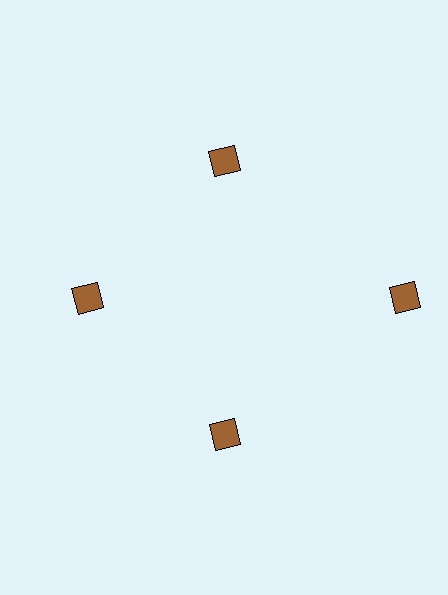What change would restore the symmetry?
The symmetry would be restored by moving it inward, back onto the ring so that all 4 squares sit at equal angles and equal distance from the center.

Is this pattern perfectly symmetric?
No. The 4 brown squares are arranged in a ring, but one element near the 3 o'clock position is pushed outward from the center, breaking the 4-fold rotational symmetry.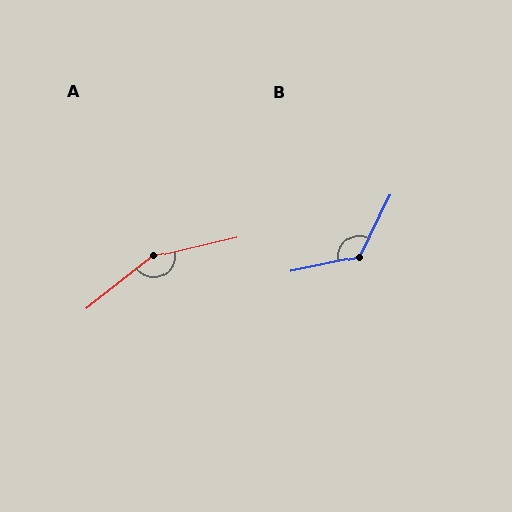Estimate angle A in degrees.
Approximately 155 degrees.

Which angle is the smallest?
B, at approximately 129 degrees.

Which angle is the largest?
A, at approximately 155 degrees.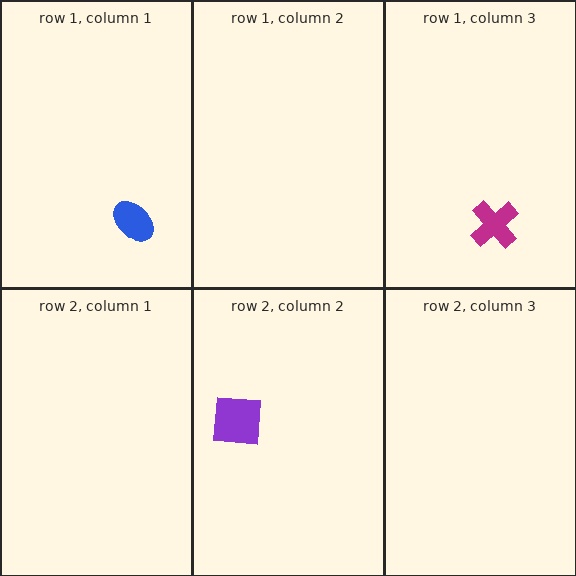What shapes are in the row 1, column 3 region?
The magenta cross.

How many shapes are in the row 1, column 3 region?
1.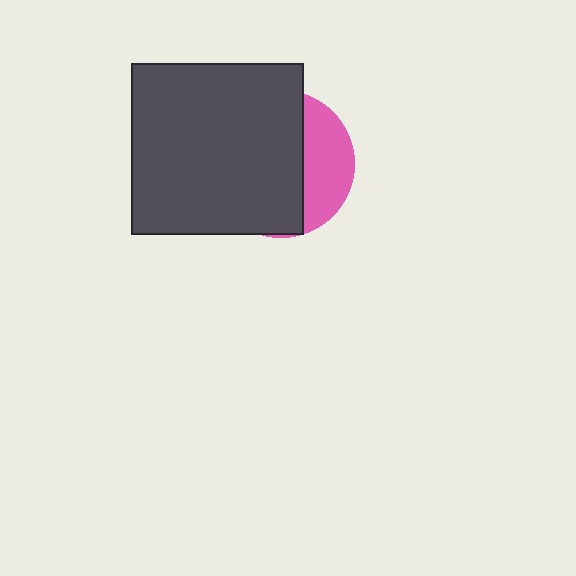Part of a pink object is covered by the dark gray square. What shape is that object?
It is a circle.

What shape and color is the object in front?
The object in front is a dark gray square.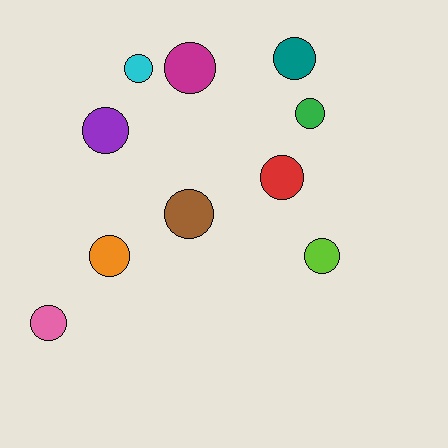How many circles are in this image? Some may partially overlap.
There are 10 circles.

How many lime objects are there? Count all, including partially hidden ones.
There is 1 lime object.